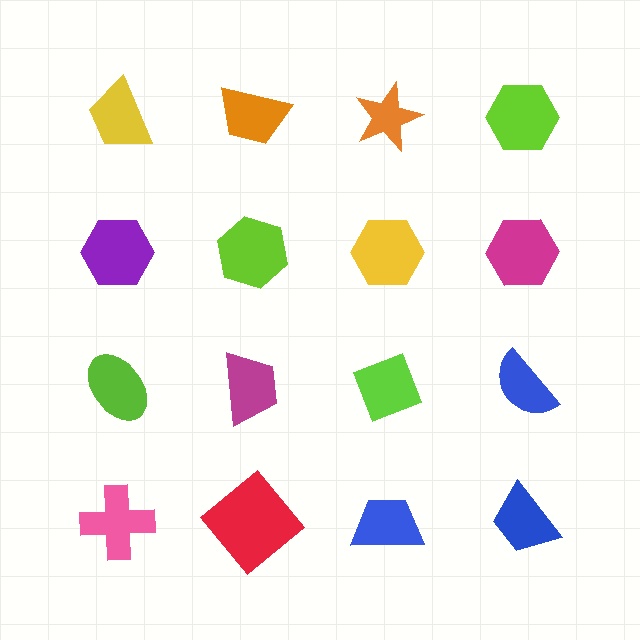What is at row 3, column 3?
A lime diamond.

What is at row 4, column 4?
A blue trapezoid.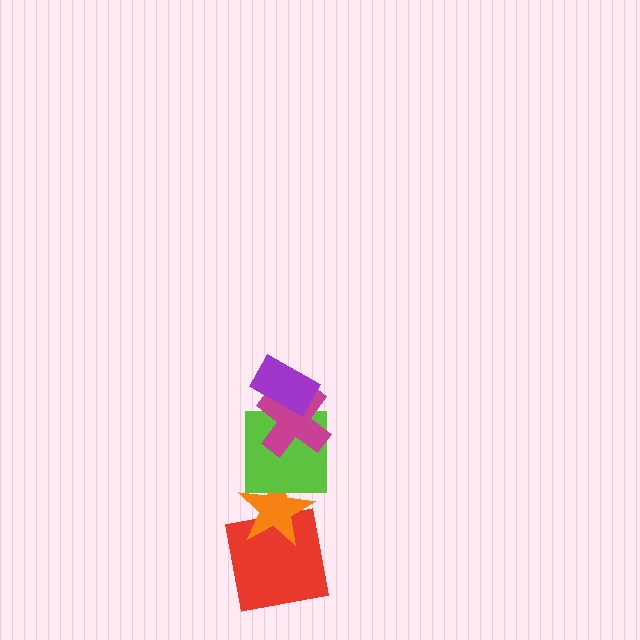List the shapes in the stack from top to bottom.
From top to bottom: the purple rectangle, the magenta cross, the lime square, the orange star, the red square.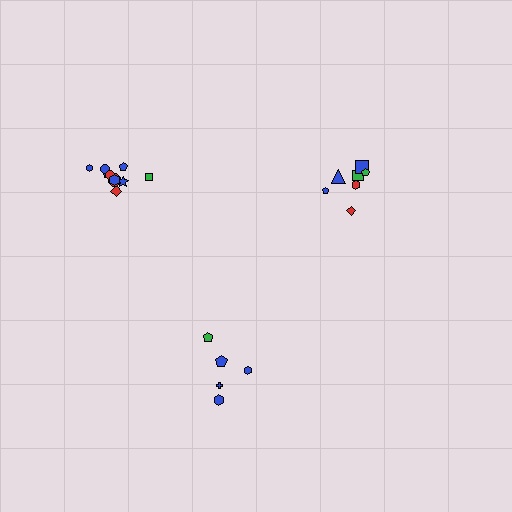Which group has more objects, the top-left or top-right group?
The top-left group.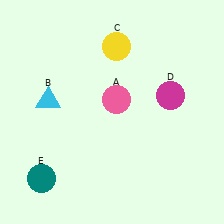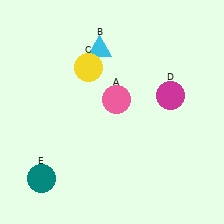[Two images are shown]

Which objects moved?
The objects that moved are: the cyan triangle (B), the yellow circle (C).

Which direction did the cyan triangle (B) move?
The cyan triangle (B) moved right.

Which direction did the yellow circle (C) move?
The yellow circle (C) moved left.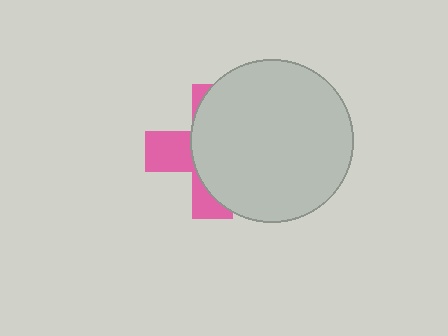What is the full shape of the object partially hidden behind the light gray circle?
The partially hidden object is a pink cross.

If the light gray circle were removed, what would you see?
You would see the complete pink cross.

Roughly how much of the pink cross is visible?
A small part of it is visible (roughly 34%).